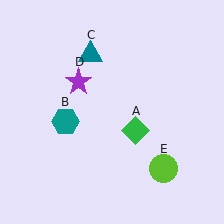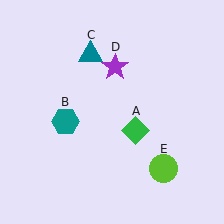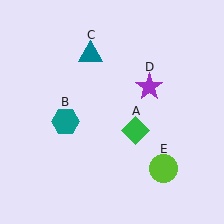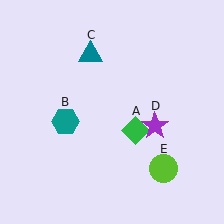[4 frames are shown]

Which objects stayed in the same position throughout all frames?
Green diamond (object A) and teal hexagon (object B) and teal triangle (object C) and lime circle (object E) remained stationary.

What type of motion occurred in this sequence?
The purple star (object D) rotated clockwise around the center of the scene.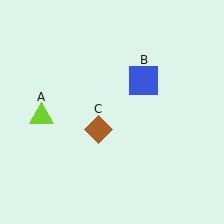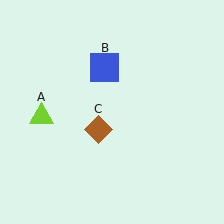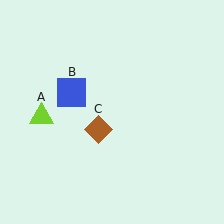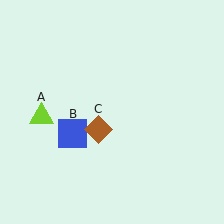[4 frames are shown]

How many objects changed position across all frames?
1 object changed position: blue square (object B).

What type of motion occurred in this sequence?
The blue square (object B) rotated counterclockwise around the center of the scene.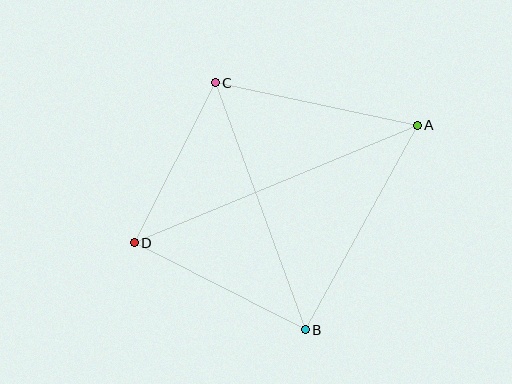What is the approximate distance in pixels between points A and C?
The distance between A and C is approximately 206 pixels.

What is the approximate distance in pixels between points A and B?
The distance between A and B is approximately 233 pixels.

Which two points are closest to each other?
Points C and D are closest to each other.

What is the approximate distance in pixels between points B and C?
The distance between B and C is approximately 263 pixels.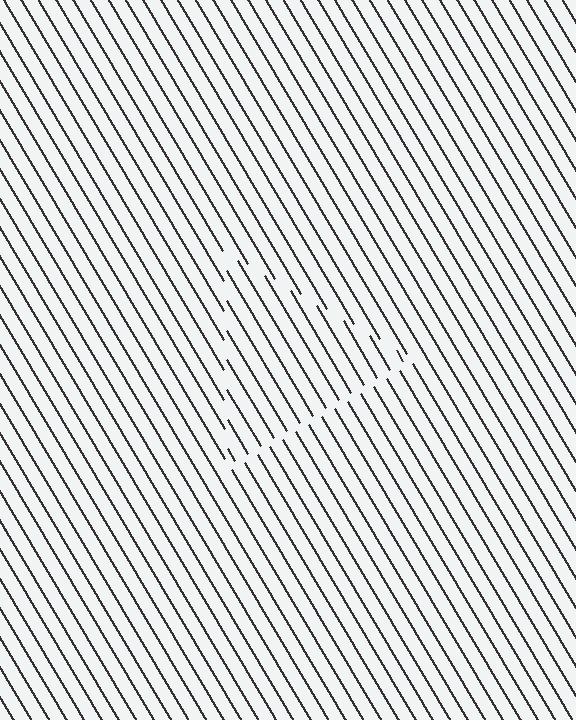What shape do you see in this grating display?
An illusory triangle. The interior of the shape contains the same grating, shifted by half a period — the contour is defined by the phase discontinuity where line-ends from the inner and outer gratings abut.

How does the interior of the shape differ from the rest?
The interior of the shape contains the same grating, shifted by half a period — the contour is defined by the phase discontinuity where line-ends from the inner and outer gratings abut.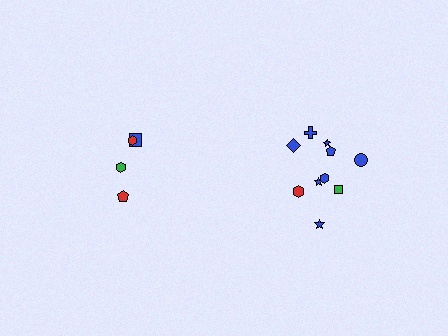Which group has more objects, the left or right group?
The right group.